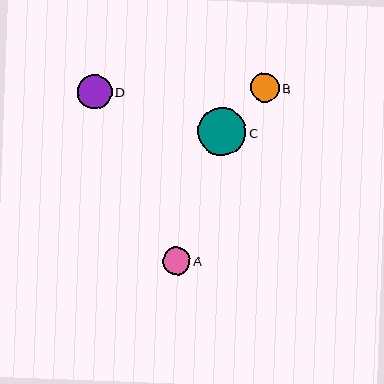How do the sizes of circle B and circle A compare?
Circle B and circle A are approximately the same size.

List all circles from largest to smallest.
From largest to smallest: C, D, B, A.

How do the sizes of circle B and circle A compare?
Circle B and circle A are approximately the same size.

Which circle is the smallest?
Circle A is the smallest with a size of approximately 28 pixels.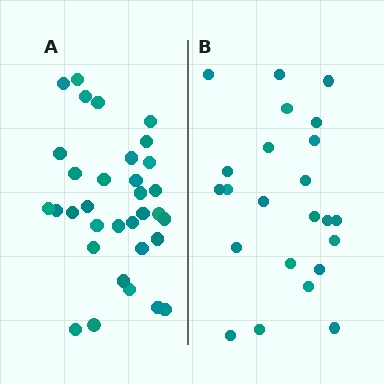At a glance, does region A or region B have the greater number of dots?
Region A (the left region) has more dots.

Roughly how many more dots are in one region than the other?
Region A has roughly 10 or so more dots than region B.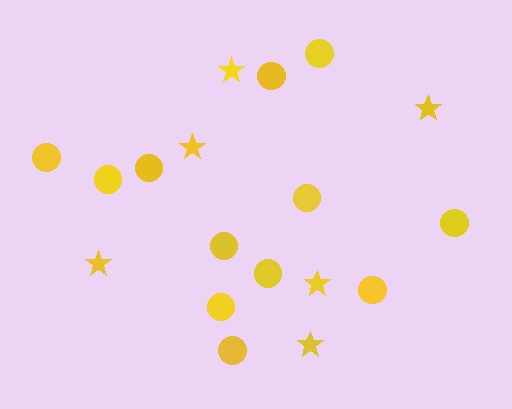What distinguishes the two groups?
There are 2 groups: one group of stars (6) and one group of circles (12).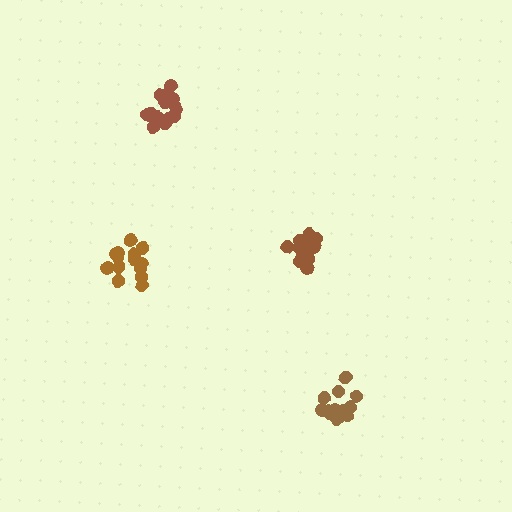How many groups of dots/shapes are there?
There are 4 groups.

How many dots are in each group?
Group 1: 15 dots, Group 2: 14 dots, Group 3: 14 dots, Group 4: 13 dots (56 total).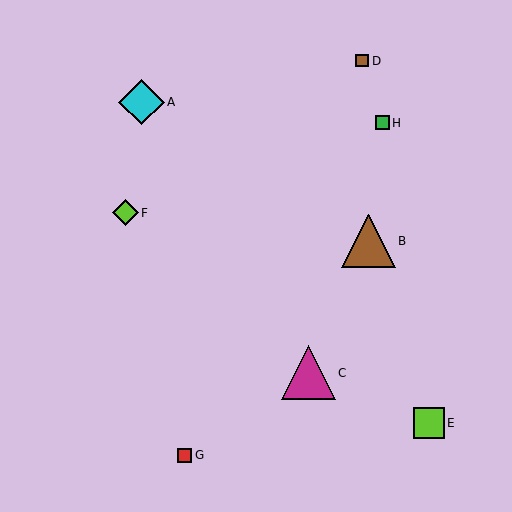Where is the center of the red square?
The center of the red square is at (185, 455).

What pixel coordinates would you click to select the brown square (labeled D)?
Click at (362, 61) to select the brown square D.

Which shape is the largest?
The magenta triangle (labeled C) is the largest.